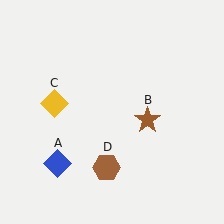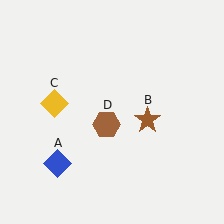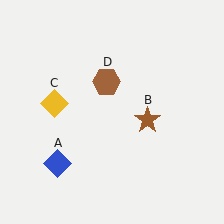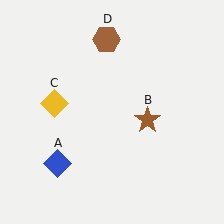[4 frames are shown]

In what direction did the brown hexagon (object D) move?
The brown hexagon (object D) moved up.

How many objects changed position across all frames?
1 object changed position: brown hexagon (object D).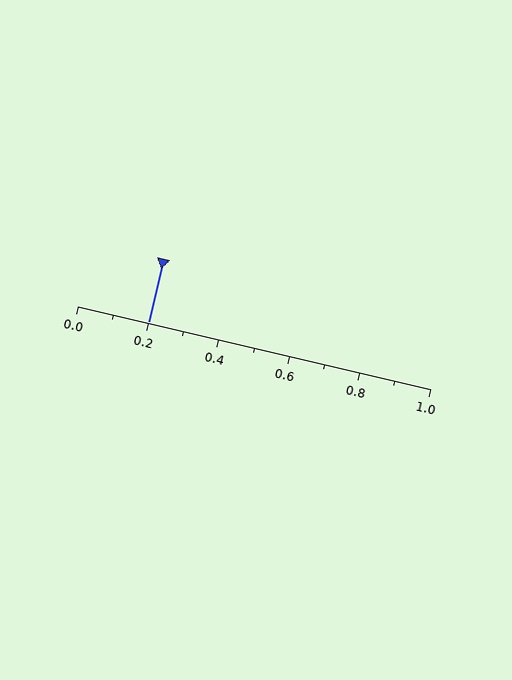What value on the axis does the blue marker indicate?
The marker indicates approximately 0.2.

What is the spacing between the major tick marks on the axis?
The major ticks are spaced 0.2 apart.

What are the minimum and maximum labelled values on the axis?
The axis runs from 0.0 to 1.0.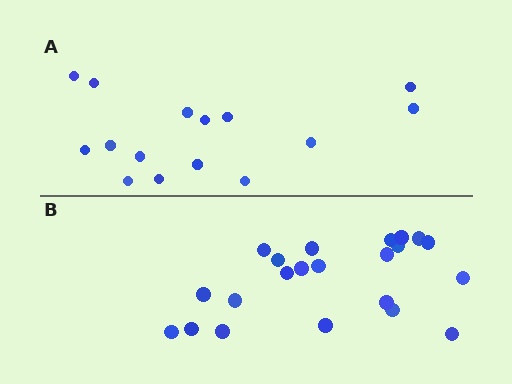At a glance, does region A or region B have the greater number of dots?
Region B (the bottom region) has more dots.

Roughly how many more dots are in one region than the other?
Region B has roughly 8 or so more dots than region A.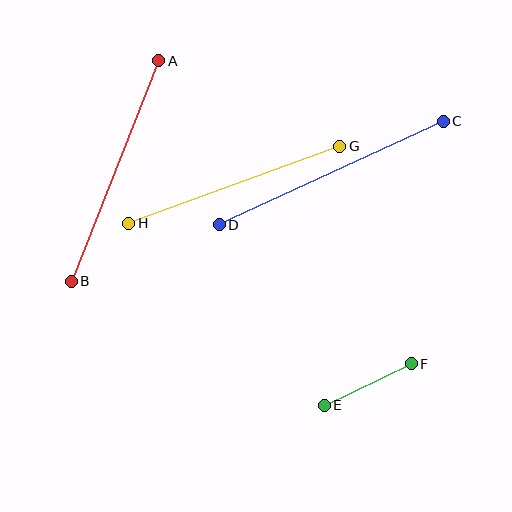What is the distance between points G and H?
The distance is approximately 225 pixels.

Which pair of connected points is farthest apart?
Points C and D are farthest apart.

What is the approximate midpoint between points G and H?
The midpoint is at approximately (234, 185) pixels.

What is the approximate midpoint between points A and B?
The midpoint is at approximately (115, 171) pixels.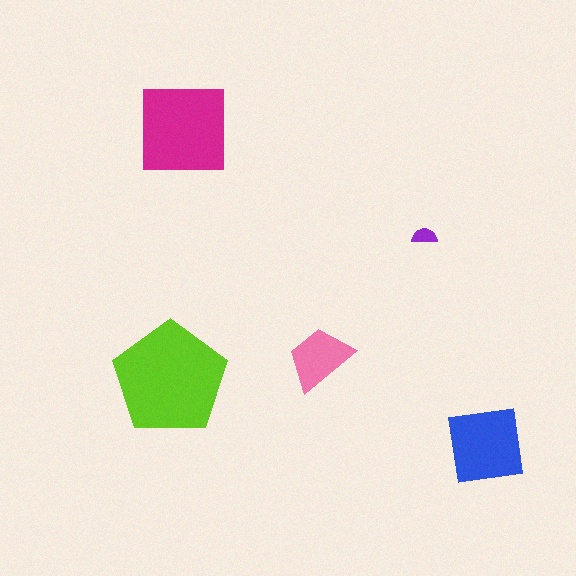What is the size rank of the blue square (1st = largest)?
3rd.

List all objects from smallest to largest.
The purple semicircle, the pink trapezoid, the blue square, the magenta square, the lime pentagon.